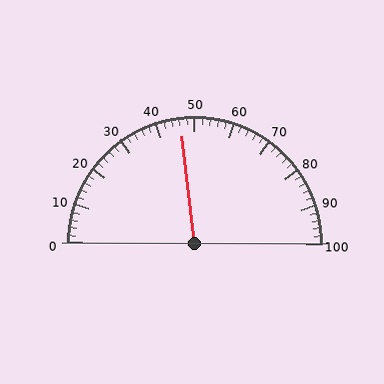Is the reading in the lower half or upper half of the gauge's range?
The reading is in the lower half of the range (0 to 100).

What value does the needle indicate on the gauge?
The needle indicates approximately 46.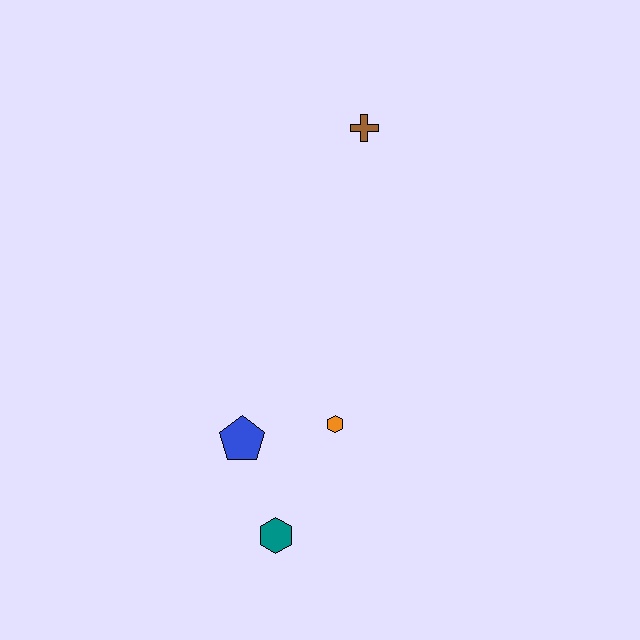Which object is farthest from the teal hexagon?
The brown cross is farthest from the teal hexagon.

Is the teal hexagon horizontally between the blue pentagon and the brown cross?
Yes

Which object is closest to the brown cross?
The orange hexagon is closest to the brown cross.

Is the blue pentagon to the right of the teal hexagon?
No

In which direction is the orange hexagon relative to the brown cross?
The orange hexagon is below the brown cross.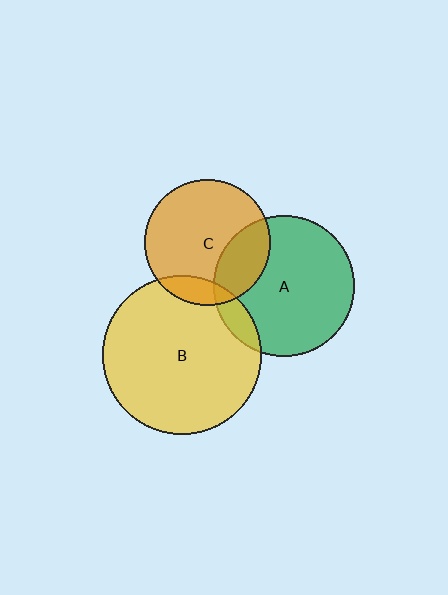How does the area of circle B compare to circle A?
Approximately 1.3 times.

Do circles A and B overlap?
Yes.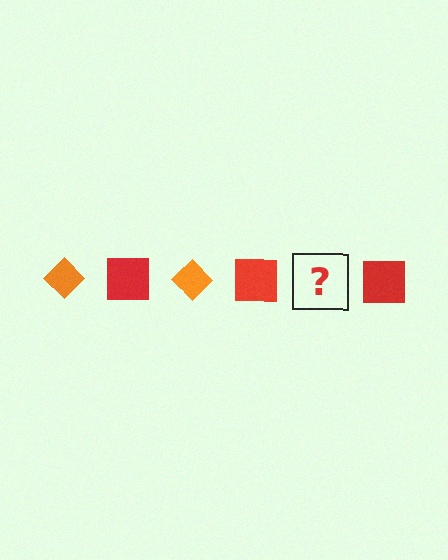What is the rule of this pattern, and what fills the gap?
The rule is that the pattern alternates between orange diamond and red square. The gap should be filled with an orange diamond.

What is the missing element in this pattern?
The missing element is an orange diamond.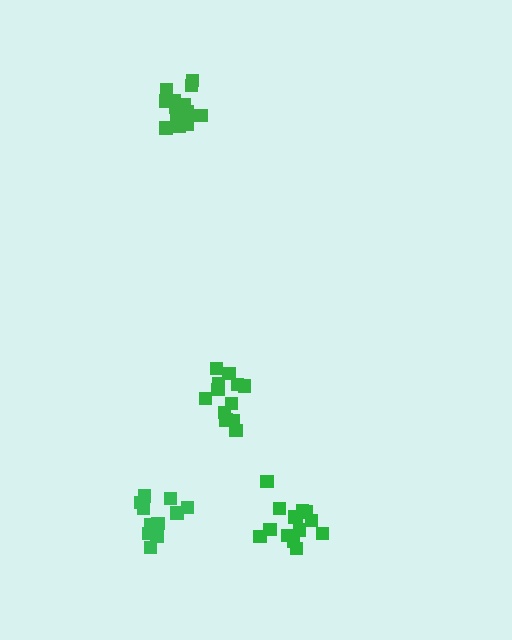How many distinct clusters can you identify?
There are 4 distinct clusters.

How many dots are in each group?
Group 1: 15 dots, Group 2: 12 dots, Group 3: 12 dots, Group 4: 14 dots (53 total).